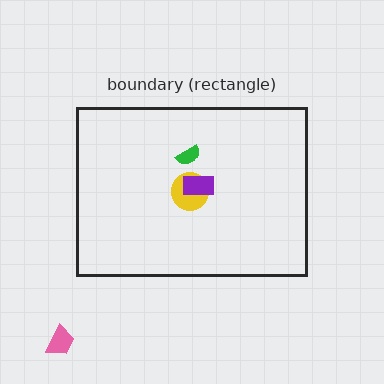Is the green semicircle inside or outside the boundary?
Inside.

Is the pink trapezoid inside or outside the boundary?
Outside.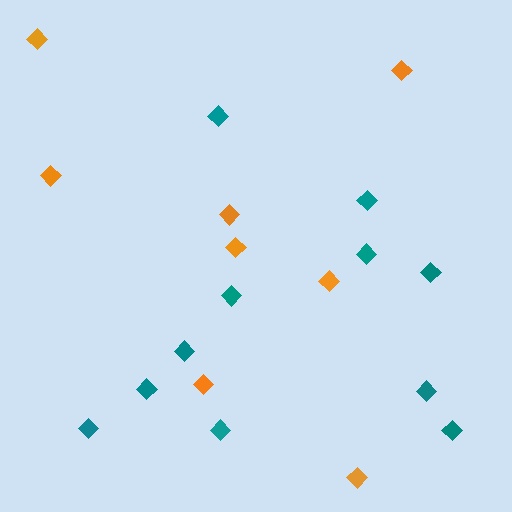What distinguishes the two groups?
There are 2 groups: one group of orange diamonds (8) and one group of teal diamonds (11).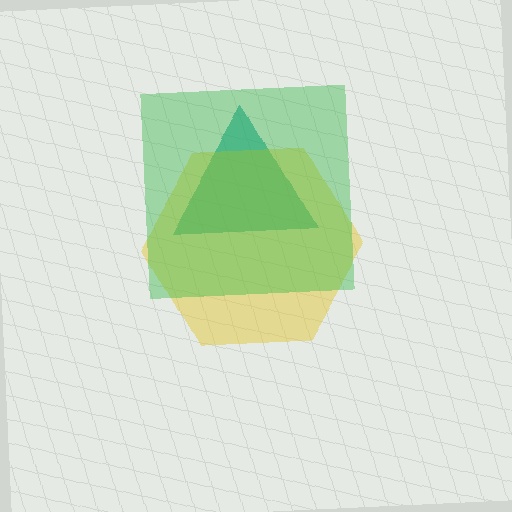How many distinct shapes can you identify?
There are 3 distinct shapes: a teal triangle, a yellow hexagon, a green square.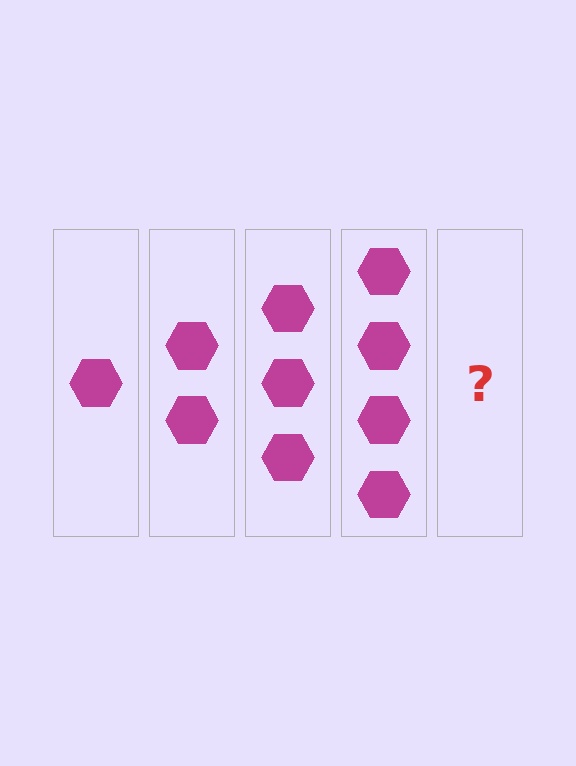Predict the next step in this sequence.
The next step is 5 hexagons.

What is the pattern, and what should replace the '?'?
The pattern is that each step adds one more hexagon. The '?' should be 5 hexagons.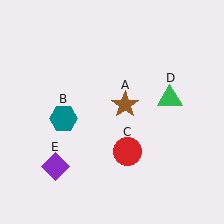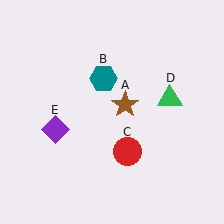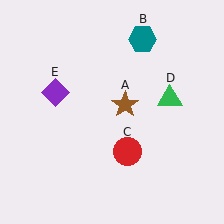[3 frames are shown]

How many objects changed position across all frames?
2 objects changed position: teal hexagon (object B), purple diamond (object E).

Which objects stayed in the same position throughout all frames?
Brown star (object A) and red circle (object C) and green triangle (object D) remained stationary.